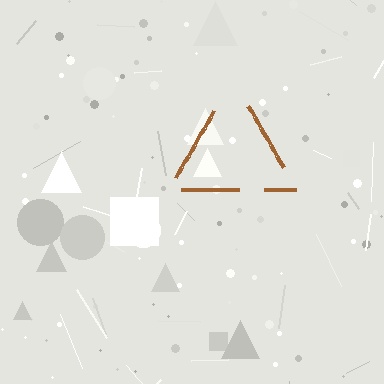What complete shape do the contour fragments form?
The contour fragments form a triangle.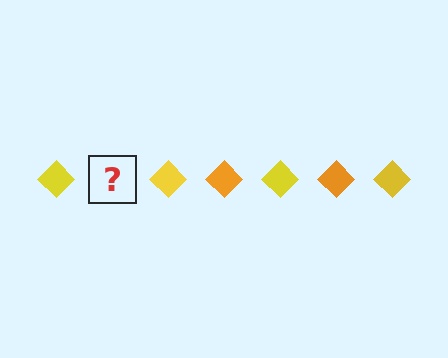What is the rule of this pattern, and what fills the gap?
The rule is that the pattern cycles through yellow, orange diamonds. The gap should be filled with an orange diamond.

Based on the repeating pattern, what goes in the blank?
The blank should be an orange diamond.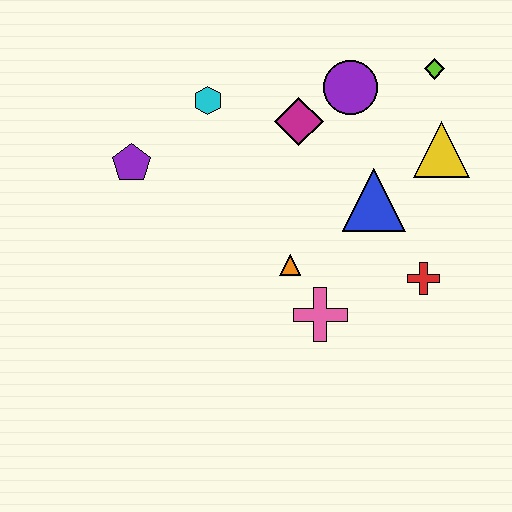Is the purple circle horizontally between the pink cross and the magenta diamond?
No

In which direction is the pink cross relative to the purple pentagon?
The pink cross is to the right of the purple pentagon.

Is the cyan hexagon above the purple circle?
No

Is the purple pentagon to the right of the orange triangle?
No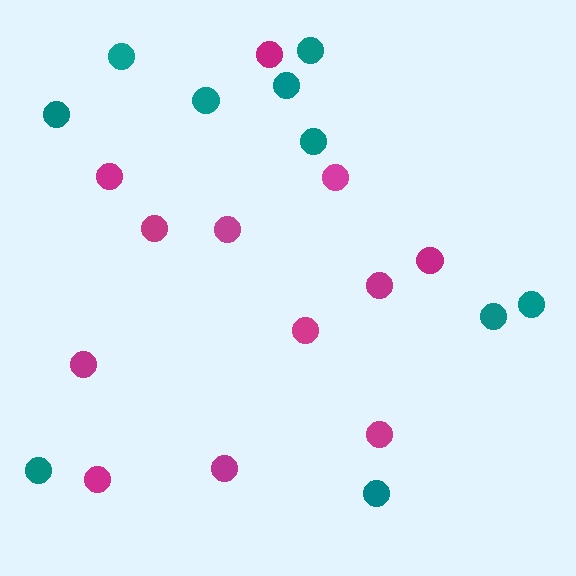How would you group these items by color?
There are 2 groups: one group of teal circles (10) and one group of magenta circles (12).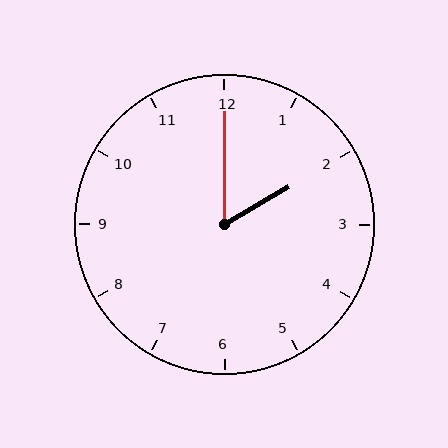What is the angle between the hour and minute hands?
Approximately 60 degrees.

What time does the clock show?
2:00.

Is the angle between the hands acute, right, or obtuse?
It is acute.